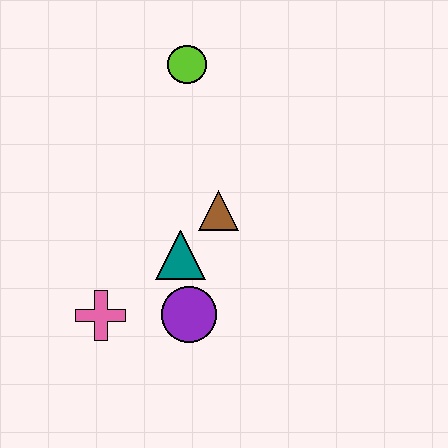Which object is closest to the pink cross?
The purple circle is closest to the pink cross.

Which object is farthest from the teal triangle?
The lime circle is farthest from the teal triangle.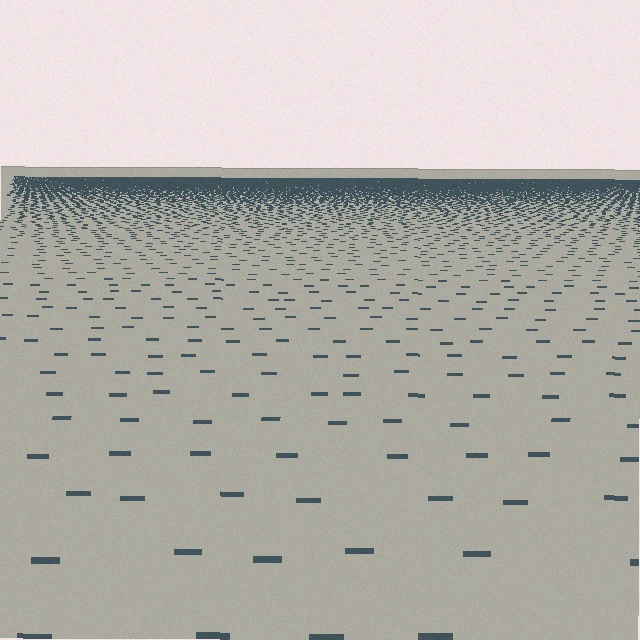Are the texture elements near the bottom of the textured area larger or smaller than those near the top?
Larger. Near the bottom, elements are closer to the viewer and appear at a bigger on-screen size.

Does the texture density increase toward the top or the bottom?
Density increases toward the top.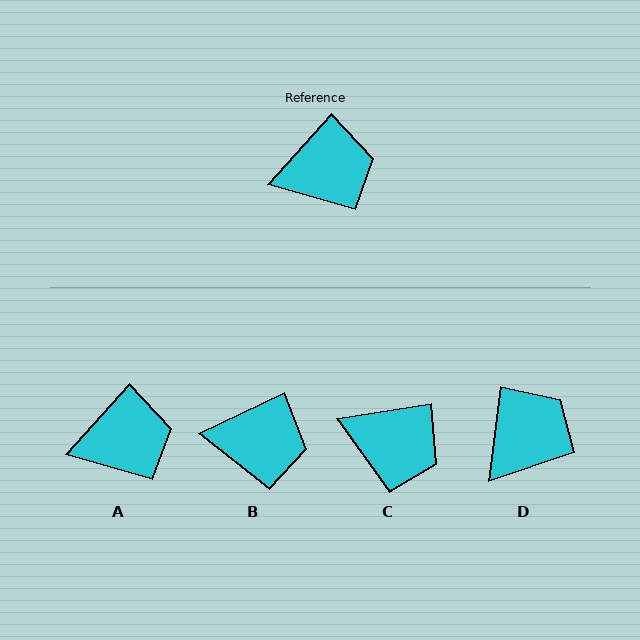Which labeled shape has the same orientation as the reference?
A.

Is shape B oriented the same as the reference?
No, it is off by about 23 degrees.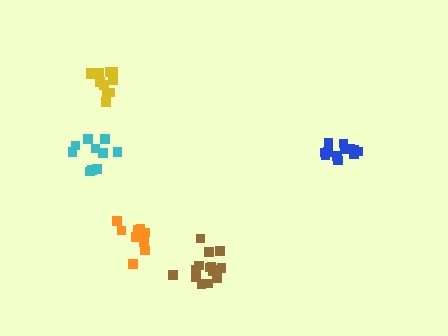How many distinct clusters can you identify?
There are 5 distinct clusters.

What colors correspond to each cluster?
The clusters are colored: cyan, blue, brown, orange, yellow.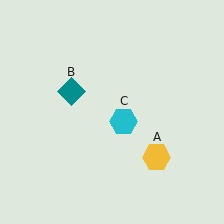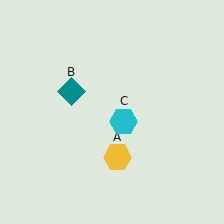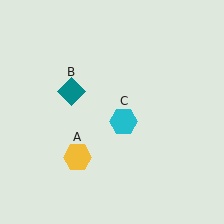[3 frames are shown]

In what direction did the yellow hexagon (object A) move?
The yellow hexagon (object A) moved left.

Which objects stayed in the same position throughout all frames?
Teal diamond (object B) and cyan hexagon (object C) remained stationary.